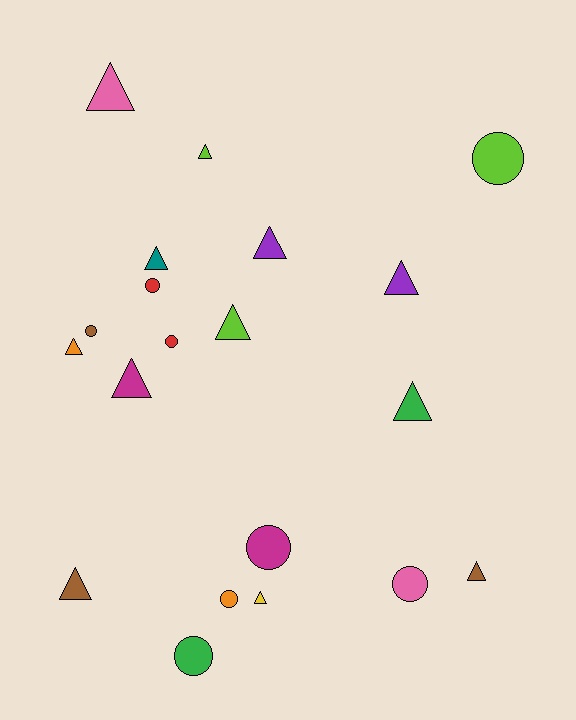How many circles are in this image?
There are 8 circles.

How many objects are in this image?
There are 20 objects.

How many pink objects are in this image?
There are 2 pink objects.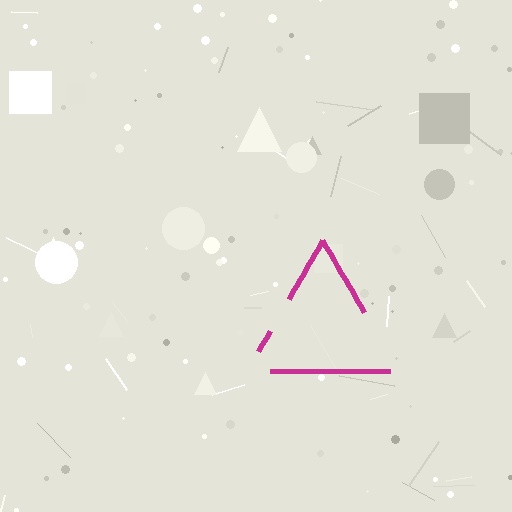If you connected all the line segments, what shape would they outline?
They would outline a triangle.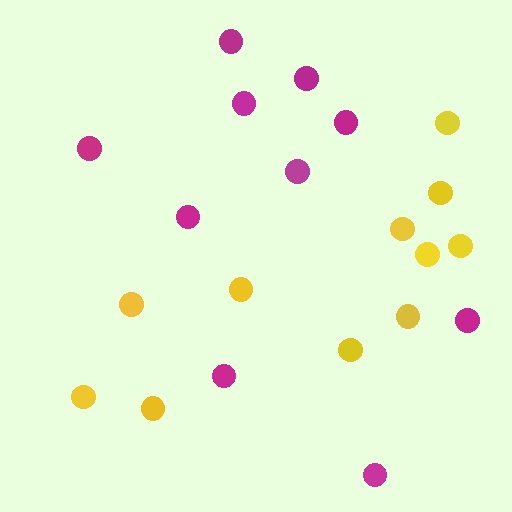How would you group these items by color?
There are 2 groups: one group of magenta circles (10) and one group of yellow circles (11).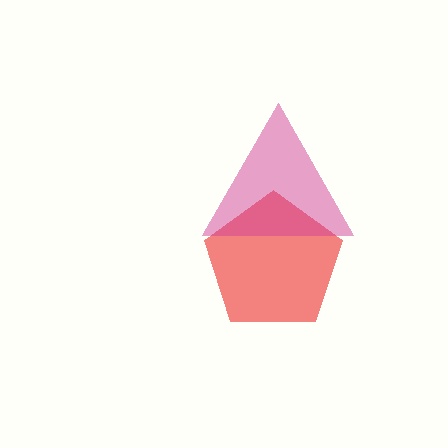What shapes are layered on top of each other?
The layered shapes are: a red pentagon, a magenta triangle.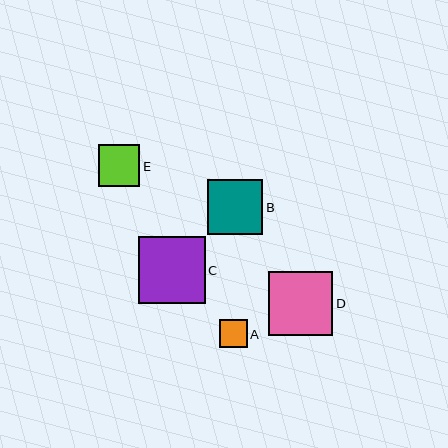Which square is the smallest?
Square A is the smallest with a size of approximately 28 pixels.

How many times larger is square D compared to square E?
Square D is approximately 1.5 times the size of square E.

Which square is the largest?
Square C is the largest with a size of approximately 67 pixels.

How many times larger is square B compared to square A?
Square B is approximately 2.0 times the size of square A.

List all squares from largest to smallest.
From largest to smallest: C, D, B, E, A.